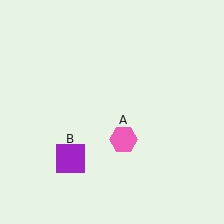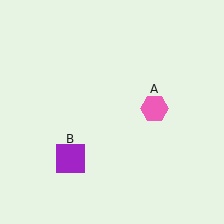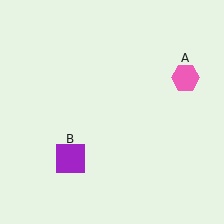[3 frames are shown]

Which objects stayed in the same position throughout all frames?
Purple square (object B) remained stationary.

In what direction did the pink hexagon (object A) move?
The pink hexagon (object A) moved up and to the right.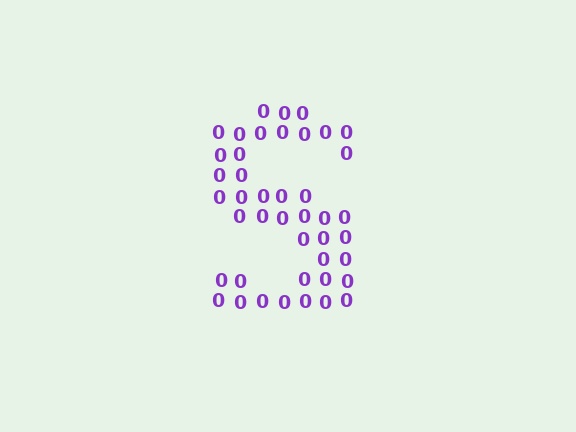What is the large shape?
The large shape is the letter S.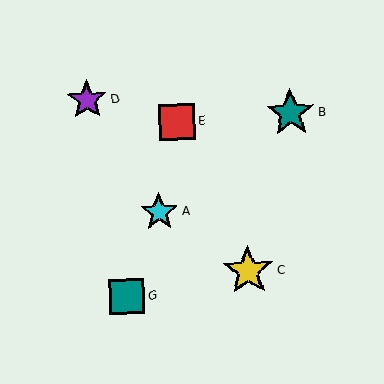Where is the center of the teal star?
The center of the teal star is at (291, 113).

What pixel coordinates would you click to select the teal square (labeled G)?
Click at (127, 297) to select the teal square G.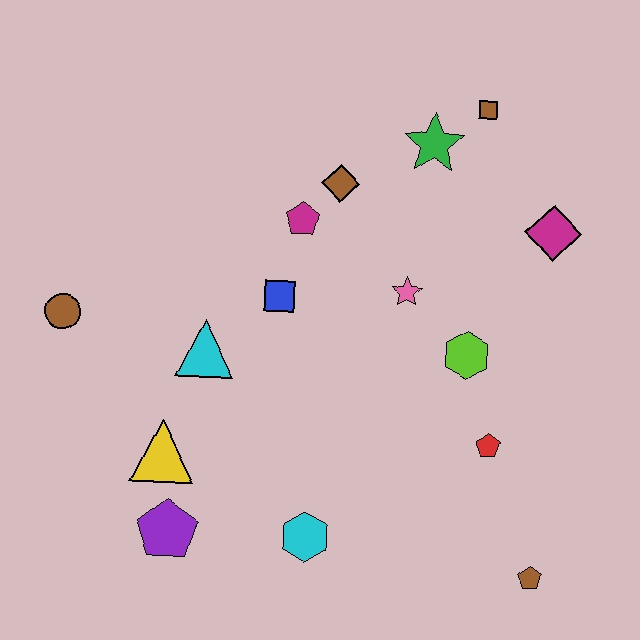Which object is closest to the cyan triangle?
The blue square is closest to the cyan triangle.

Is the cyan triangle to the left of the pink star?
Yes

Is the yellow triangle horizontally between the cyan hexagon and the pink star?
No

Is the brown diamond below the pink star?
No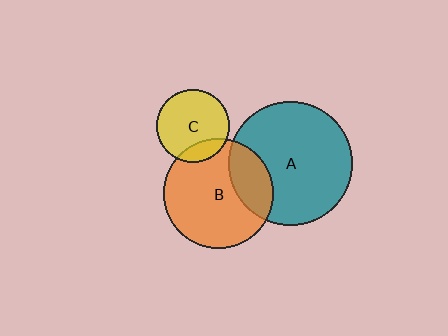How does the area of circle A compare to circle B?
Approximately 1.3 times.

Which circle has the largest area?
Circle A (teal).